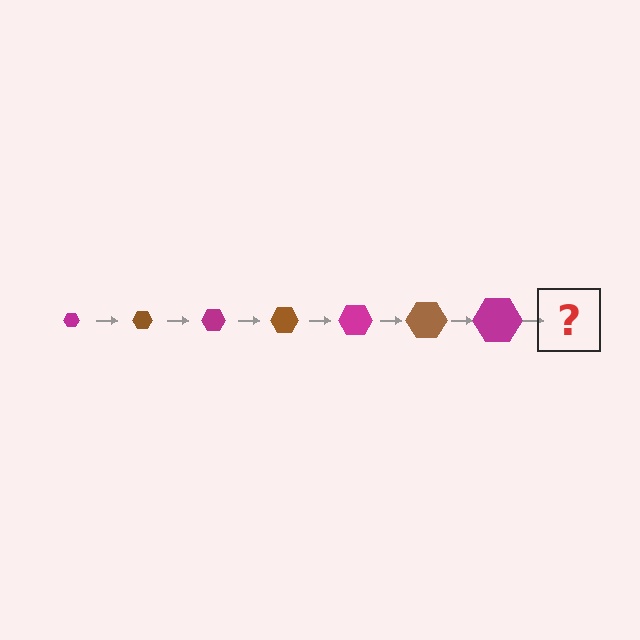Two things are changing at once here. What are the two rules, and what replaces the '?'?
The two rules are that the hexagon grows larger each step and the color cycles through magenta and brown. The '?' should be a brown hexagon, larger than the previous one.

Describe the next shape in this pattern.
It should be a brown hexagon, larger than the previous one.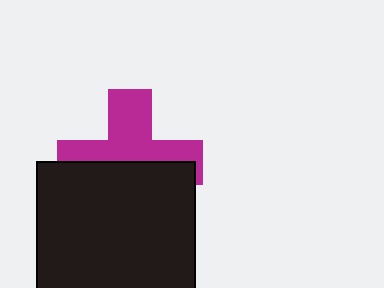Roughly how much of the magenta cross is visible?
About half of it is visible (roughly 50%).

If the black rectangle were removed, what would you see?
You would see the complete magenta cross.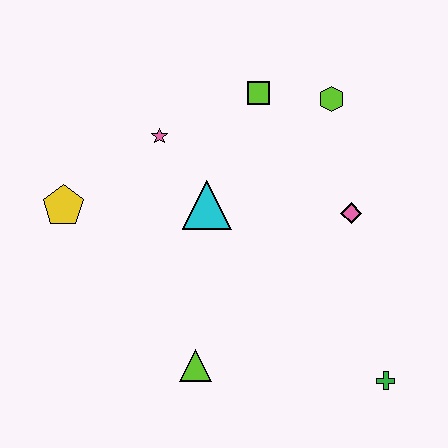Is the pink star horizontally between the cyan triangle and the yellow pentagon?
Yes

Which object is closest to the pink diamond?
The lime hexagon is closest to the pink diamond.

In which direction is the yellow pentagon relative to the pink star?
The yellow pentagon is to the left of the pink star.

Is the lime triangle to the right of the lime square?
No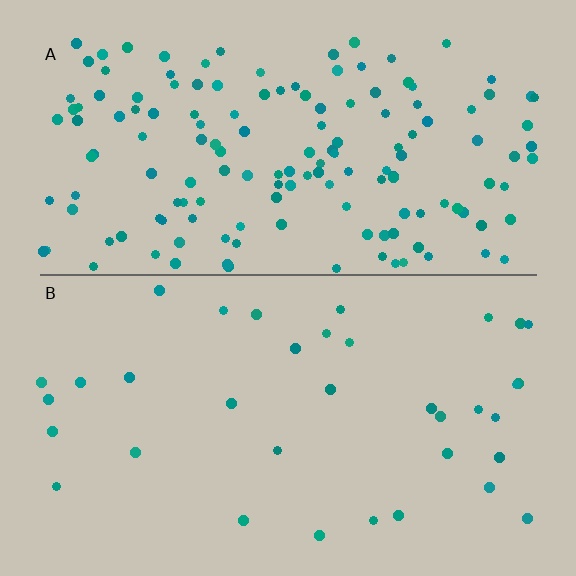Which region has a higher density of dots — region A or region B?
A (the top).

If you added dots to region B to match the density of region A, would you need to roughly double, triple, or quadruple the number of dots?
Approximately quadruple.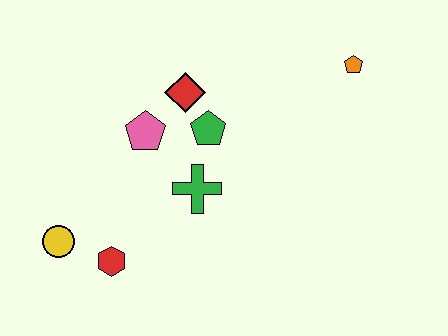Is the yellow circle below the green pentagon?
Yes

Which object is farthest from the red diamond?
The yellow circle is farthest from the red diamond.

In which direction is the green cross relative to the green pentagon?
The green cross is below the green pentagon.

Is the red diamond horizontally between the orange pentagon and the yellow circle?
Yes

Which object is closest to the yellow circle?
The red hexagon is closest to the yellow circle.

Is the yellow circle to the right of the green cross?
No